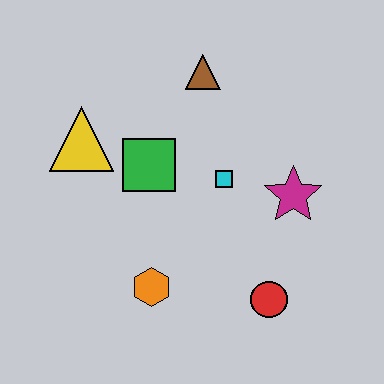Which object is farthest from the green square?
The red circle is farthest from the green square.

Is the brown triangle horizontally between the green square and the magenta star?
Yes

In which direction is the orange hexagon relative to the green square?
The orange hexagon is below the green square.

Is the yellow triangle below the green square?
No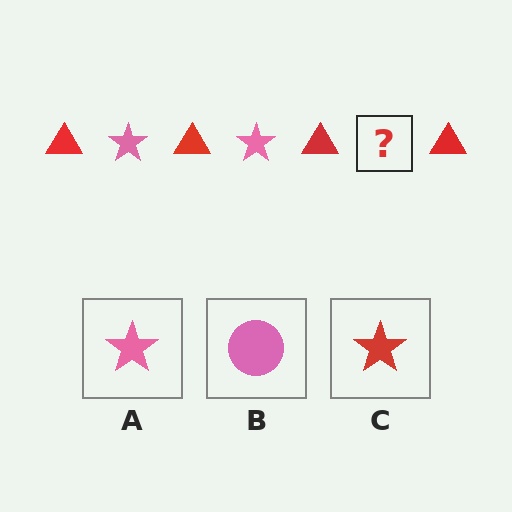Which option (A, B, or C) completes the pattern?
A.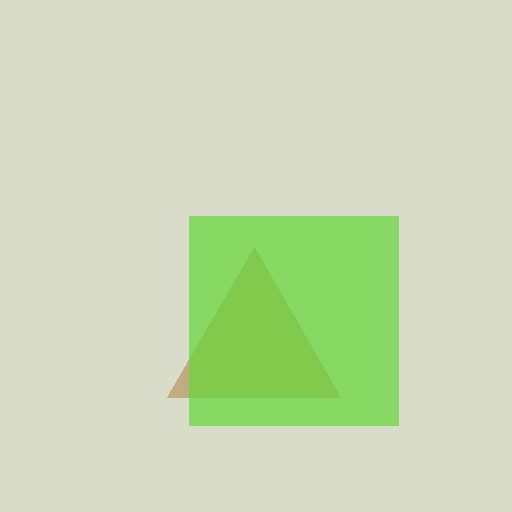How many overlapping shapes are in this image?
There are 2 overlapping shapes in the image.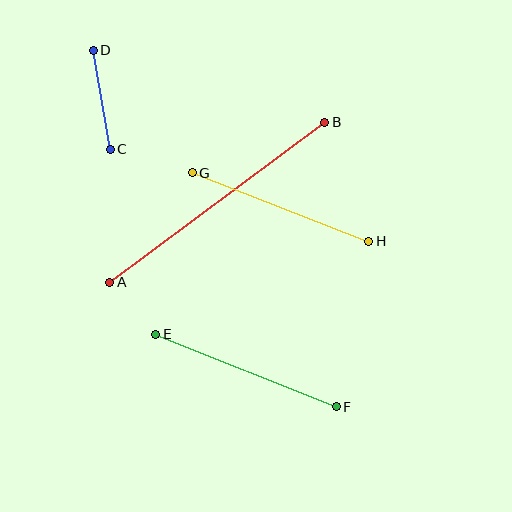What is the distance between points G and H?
The distance is approximately 189 pixels.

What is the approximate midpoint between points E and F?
The midpoint is at approximately (246, 371) pixels.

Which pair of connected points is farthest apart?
Points A and B are farthest apart.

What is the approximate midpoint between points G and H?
The midpoint is at approximately (280, 207) pixels.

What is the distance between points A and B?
The distance is approximately 268 pixels.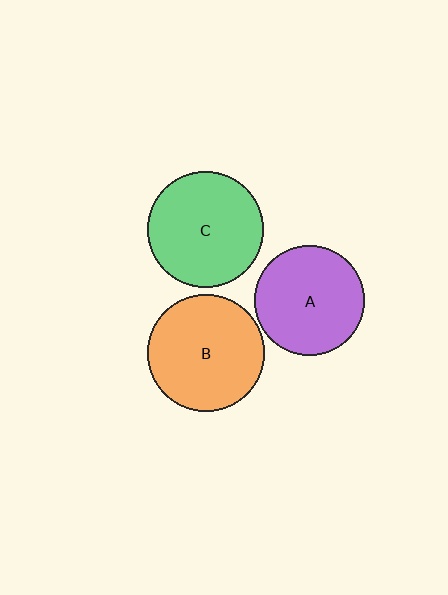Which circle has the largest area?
Circle B (orange).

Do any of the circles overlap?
No, none of the circles overlap.